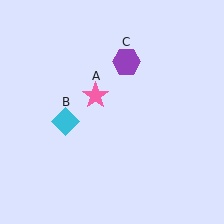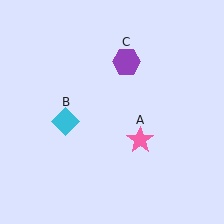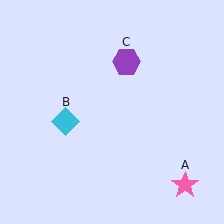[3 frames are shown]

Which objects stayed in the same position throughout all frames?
Cyan diamond (object B) and purple hexagon (object C) remained stationary.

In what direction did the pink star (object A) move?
The pink star (object A) moved down and to the right.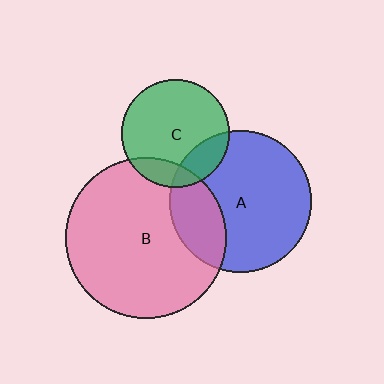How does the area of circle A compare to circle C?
Approximately 1.7 times.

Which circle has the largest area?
Circle B (pink).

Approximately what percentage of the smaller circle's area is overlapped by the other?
Approximately 25%.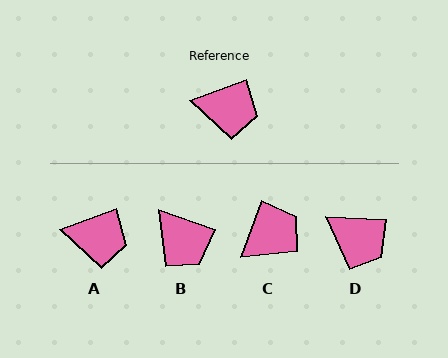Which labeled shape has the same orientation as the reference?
A.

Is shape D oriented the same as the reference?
No, it is off by about 23 degrees.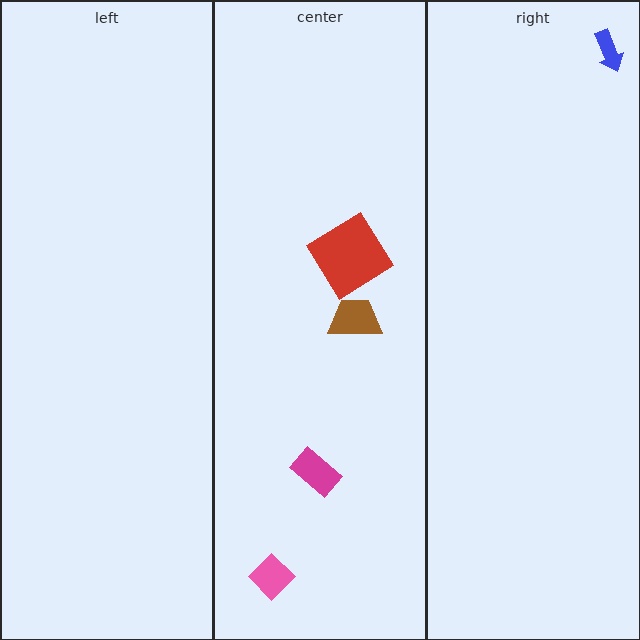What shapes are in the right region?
The blue arrow.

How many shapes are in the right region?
1.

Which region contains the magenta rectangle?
The center region.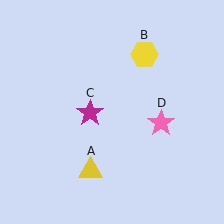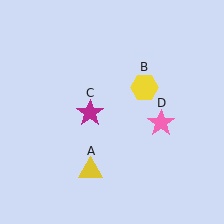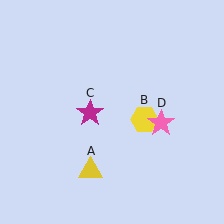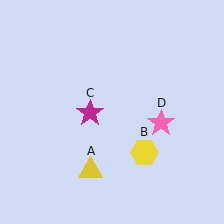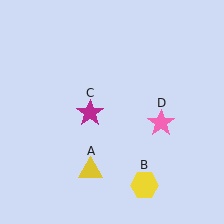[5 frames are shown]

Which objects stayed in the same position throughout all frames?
Yellow triangle (object A) and magenta star (object C) and pink star (object D) remained stationary.